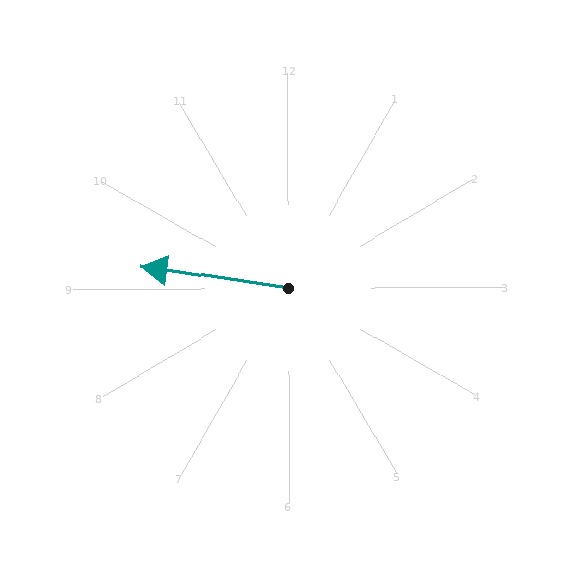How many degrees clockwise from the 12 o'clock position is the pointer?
Approximately 279 degrees.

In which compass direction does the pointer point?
West.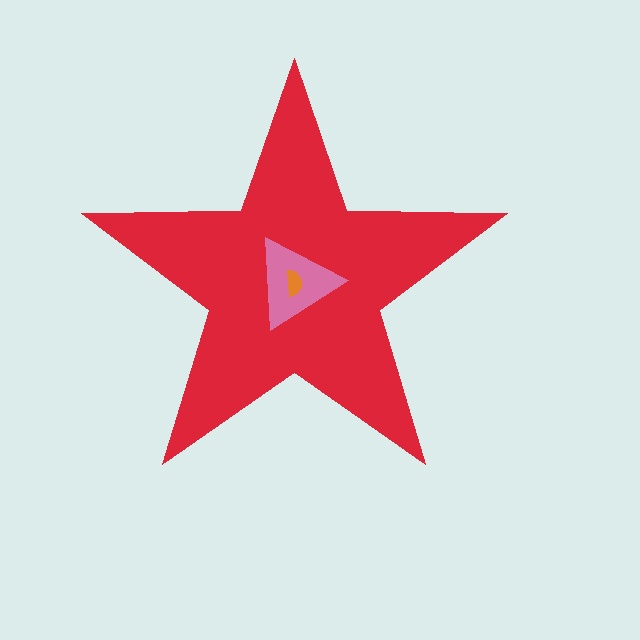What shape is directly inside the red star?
The pink triangle.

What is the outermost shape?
The red star.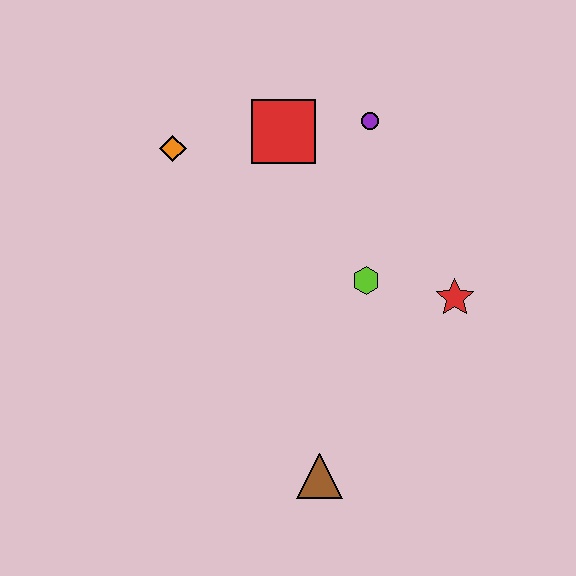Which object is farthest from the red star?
The orange diamond is farthest from the red star.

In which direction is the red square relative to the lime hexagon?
The red square is above the lime hexagon.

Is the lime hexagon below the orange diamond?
Yes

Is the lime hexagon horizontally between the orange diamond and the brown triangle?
No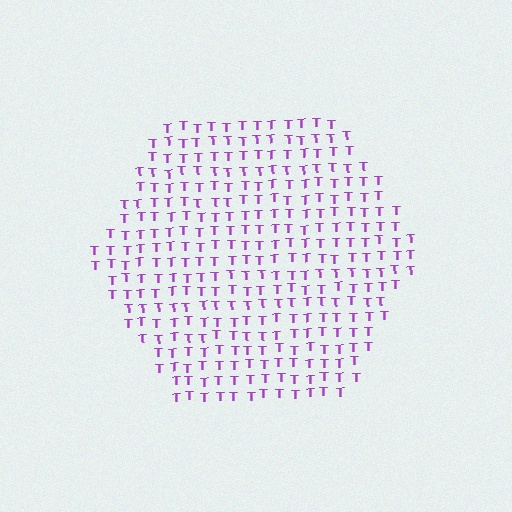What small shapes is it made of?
It is made of small letter T's.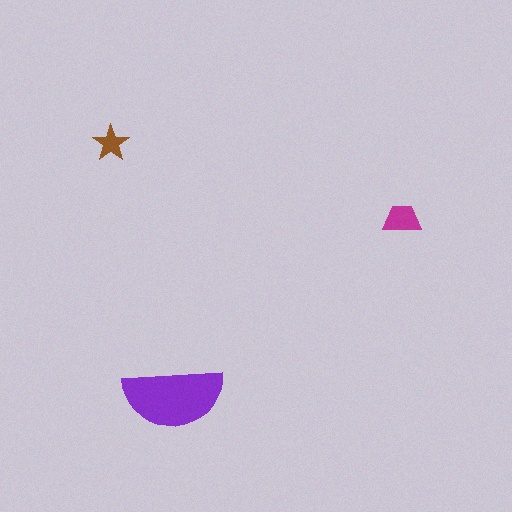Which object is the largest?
The purple semicircle.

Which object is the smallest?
The brown star.